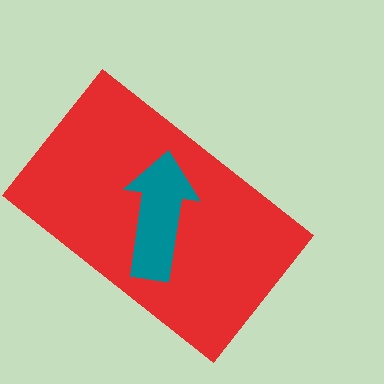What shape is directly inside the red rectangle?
The teal arrow.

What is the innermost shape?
The teal arrow.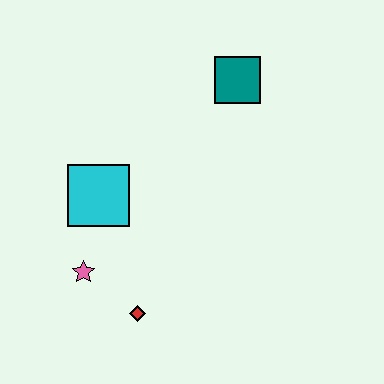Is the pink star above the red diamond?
Yes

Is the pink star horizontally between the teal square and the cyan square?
No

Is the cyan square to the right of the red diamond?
No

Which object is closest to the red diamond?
The pink star is closest to the red diamond.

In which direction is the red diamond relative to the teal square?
The red diamond is below the teal square.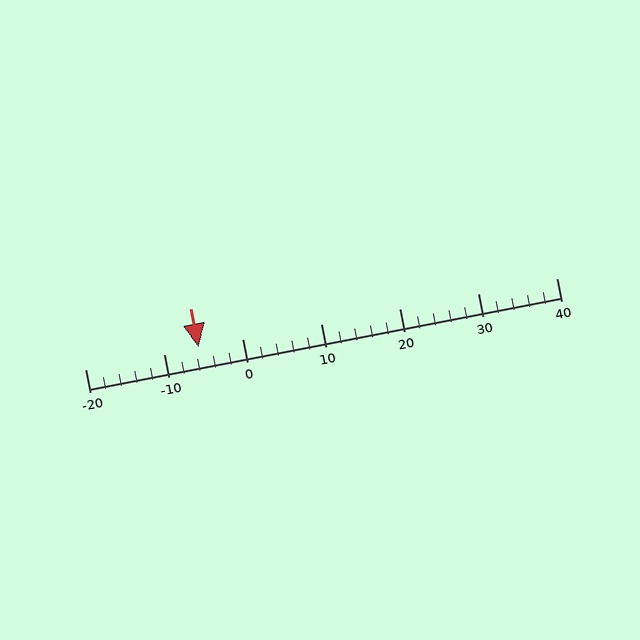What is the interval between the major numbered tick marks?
The major tick marks are spaced 10 units apart.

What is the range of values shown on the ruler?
The ruler shows values from -20 to 40.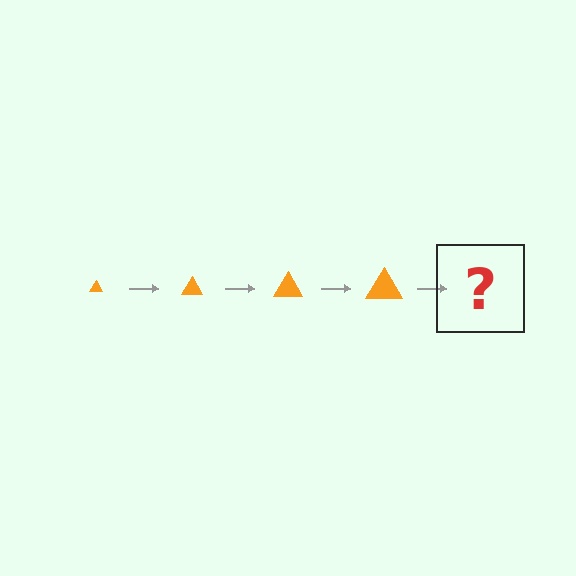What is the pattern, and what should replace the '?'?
The pattern is that the triangle gets progressively larger each step. The '?' should be an orange triangle, larger than the previous one.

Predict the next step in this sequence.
The next step is an orange triangle, larger than the previous one.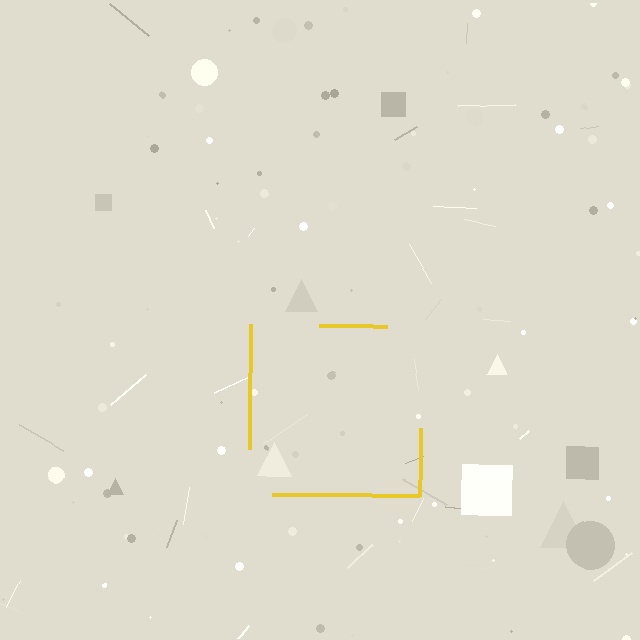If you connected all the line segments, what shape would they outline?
They would outline a square.